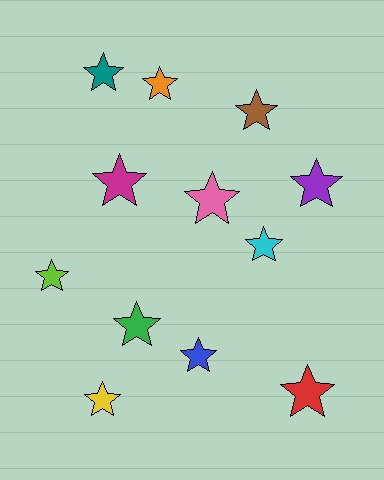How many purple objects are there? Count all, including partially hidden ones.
There is 1 purple object.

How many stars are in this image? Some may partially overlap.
There are 12 stars.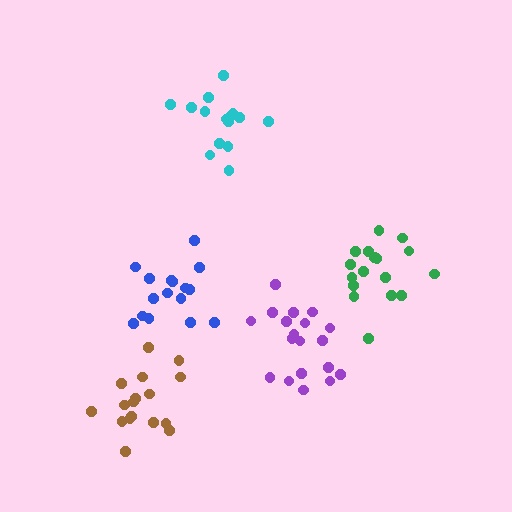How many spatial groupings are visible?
There are 5 spatial groupings.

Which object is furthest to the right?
The green cluster is rightmost.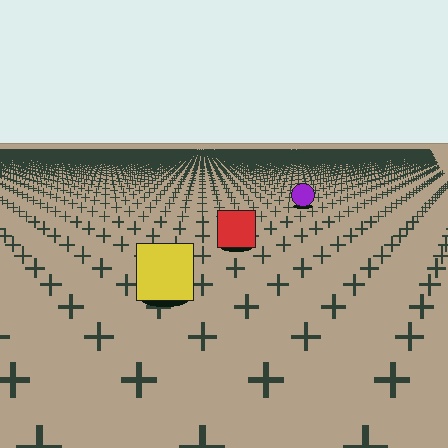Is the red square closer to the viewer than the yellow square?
No. The yellow square is closer — you can tell from the texture gradient: the ground texture is coarser near it.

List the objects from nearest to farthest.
From nearest to farthest: the yellow square, the red square, the purple circle.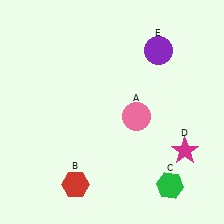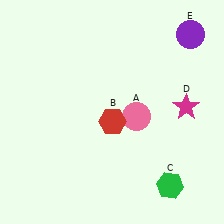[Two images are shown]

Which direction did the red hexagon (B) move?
The red hexagon (B) moved up.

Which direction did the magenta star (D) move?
The magenta star (D) moved up.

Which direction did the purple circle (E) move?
The purple circle (E) moved right.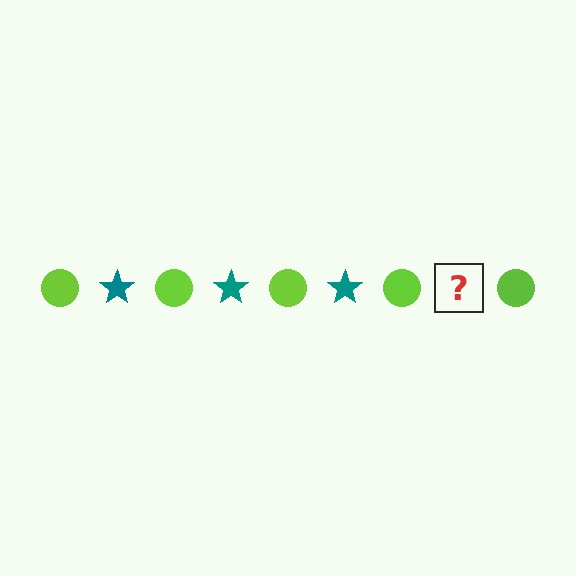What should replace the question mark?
The question mark should be replaced with a teal star.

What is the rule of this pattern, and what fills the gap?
The rule is that the pattern alternates between lime circle and teal star. The gap should be filled with a teal star.